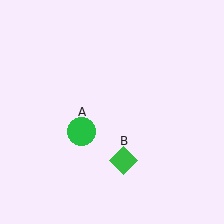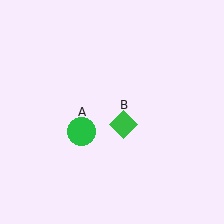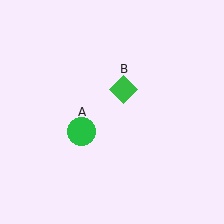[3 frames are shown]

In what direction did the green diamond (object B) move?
The green diamond (object B) moved up.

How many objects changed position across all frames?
1 object changed position: green diamond (object B).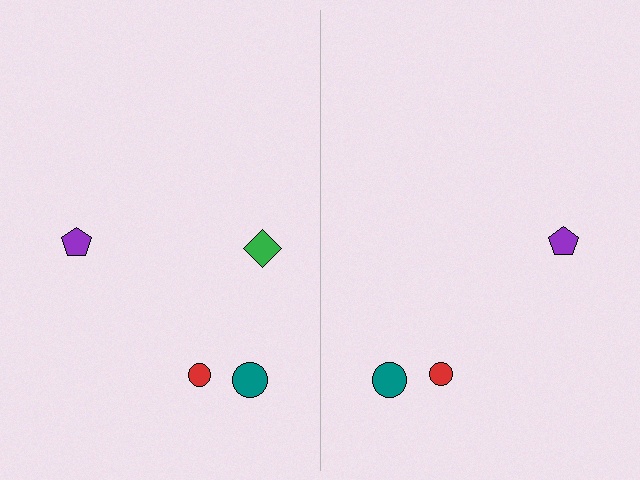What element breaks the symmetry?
A green diamond is missing from the right side.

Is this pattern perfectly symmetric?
No, the pattern is not perfectly symmetric. A green diamond is missing from the right side.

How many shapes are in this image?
There are 7 shapes in this image.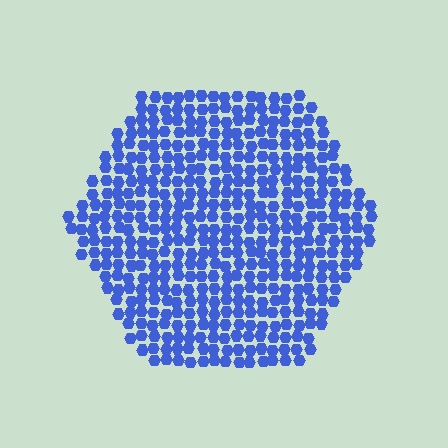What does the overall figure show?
The overall figure shows a hexagon.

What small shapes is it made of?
It is made of small hexagons.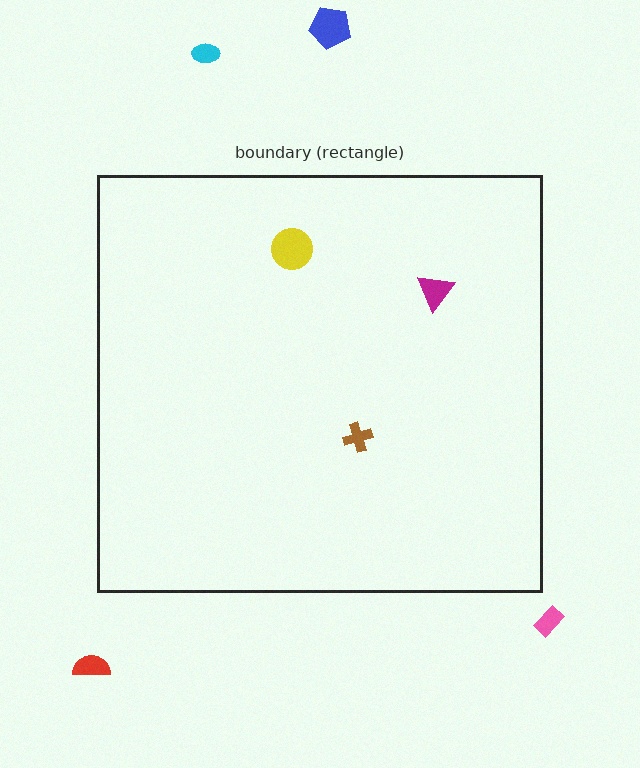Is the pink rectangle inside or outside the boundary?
Outside.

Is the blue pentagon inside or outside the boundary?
Outside.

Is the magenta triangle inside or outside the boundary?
Inside.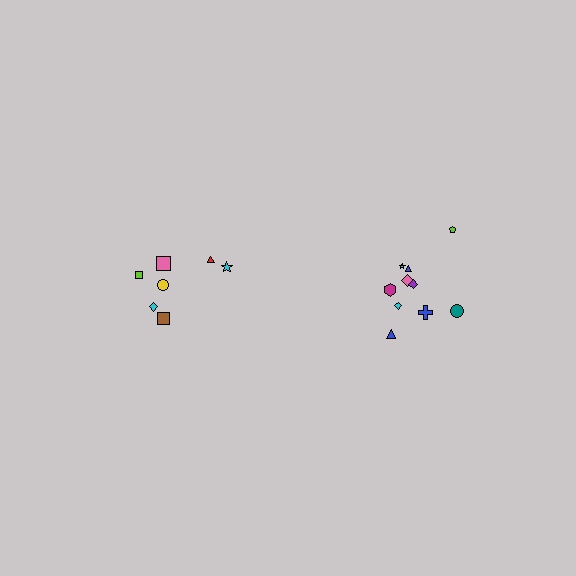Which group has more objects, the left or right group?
The right group.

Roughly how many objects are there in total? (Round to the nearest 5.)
Roughly 15 objects in total.